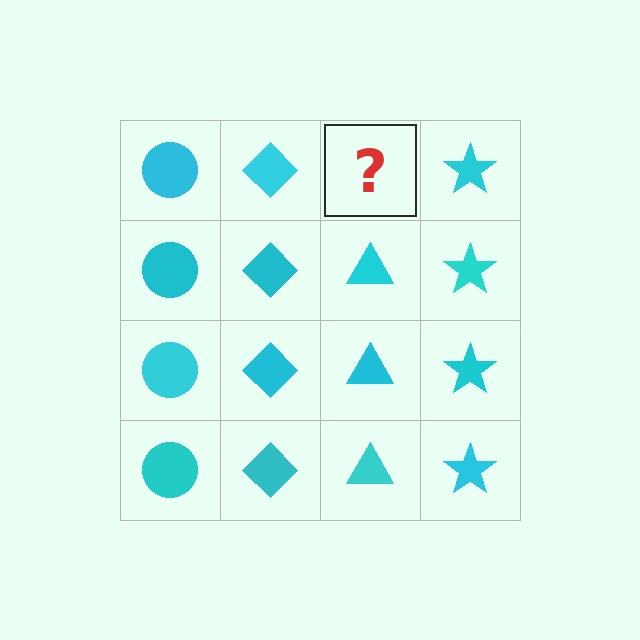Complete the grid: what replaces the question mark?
The question mark should be replaced with a cyan triangle.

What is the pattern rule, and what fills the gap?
The rule is that each column has a consistent shape. The gap should be filled with a cyan triangle.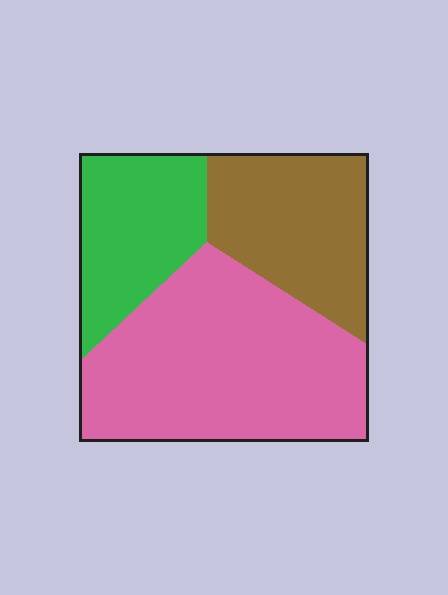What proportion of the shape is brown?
Brown covers roughly 25% of the shape.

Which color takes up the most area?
Pink, at roughly 50%.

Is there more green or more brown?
Brown.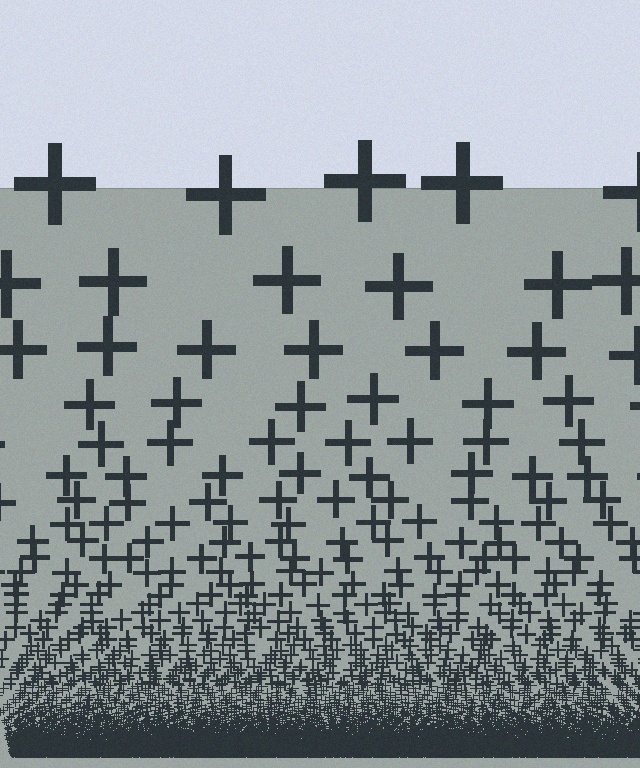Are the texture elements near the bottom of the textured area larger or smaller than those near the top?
Smaller. The gradient is inverted — elements near the bottom are smaller and denser.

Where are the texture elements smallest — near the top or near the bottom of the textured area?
Near the bottom.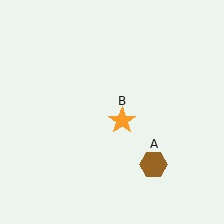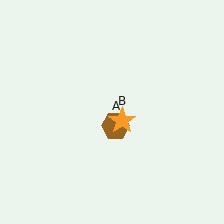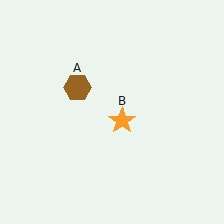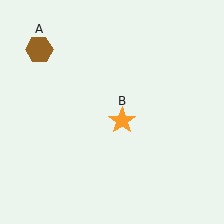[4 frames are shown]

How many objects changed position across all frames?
1 object changed position: brown hexagon (object A).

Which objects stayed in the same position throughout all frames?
Orange star (object B) remained stationary.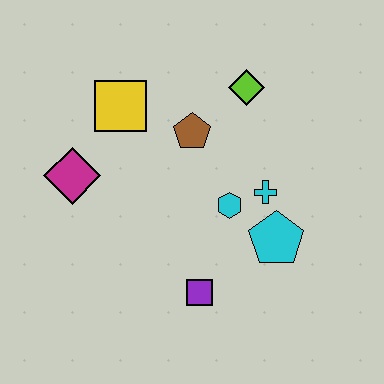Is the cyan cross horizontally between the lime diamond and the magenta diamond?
No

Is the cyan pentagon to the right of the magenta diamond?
Yes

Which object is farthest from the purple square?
The lime diamond is farthest from the purple square.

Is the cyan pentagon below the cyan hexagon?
Yes